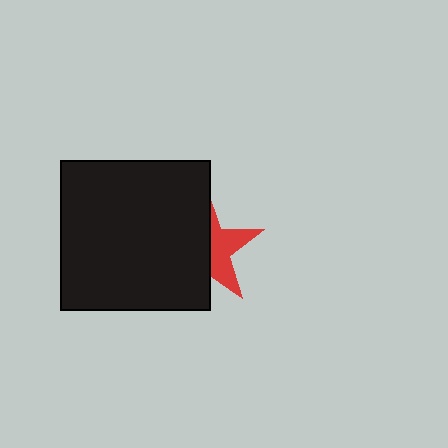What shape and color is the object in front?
The object in front is a black square.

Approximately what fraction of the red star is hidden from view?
Roughly 59% of the red star is hidden behind the black square.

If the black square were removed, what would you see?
You would see the complete red star.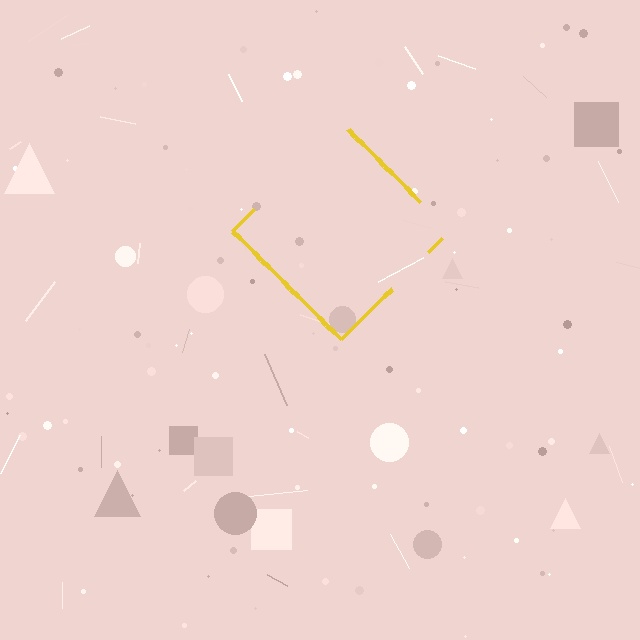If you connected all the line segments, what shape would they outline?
They would outline a diamond.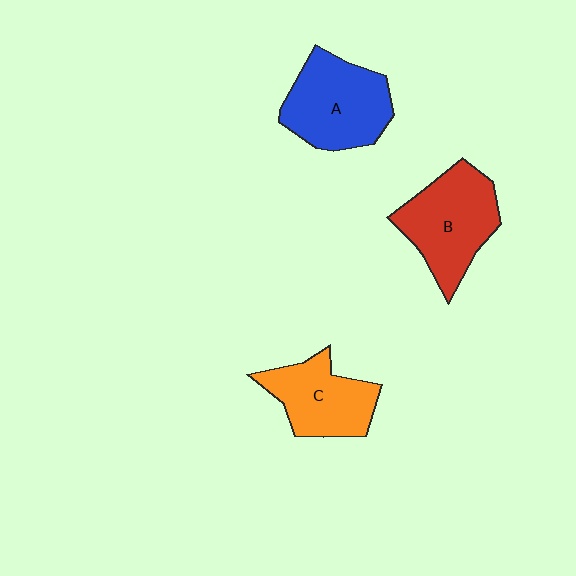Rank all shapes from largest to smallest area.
From largest to smallest: B (red), A (blue), C (orange).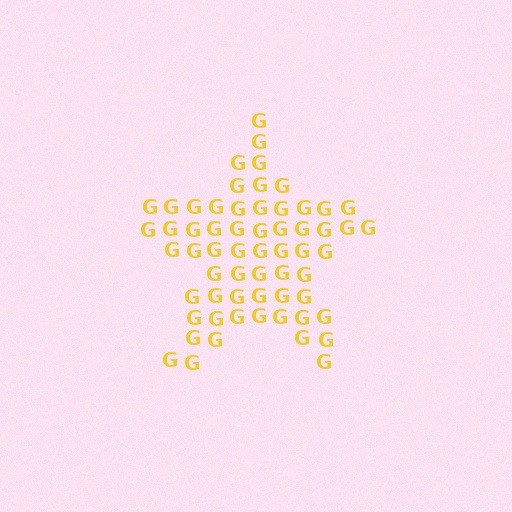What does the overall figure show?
The overall figure shows a star.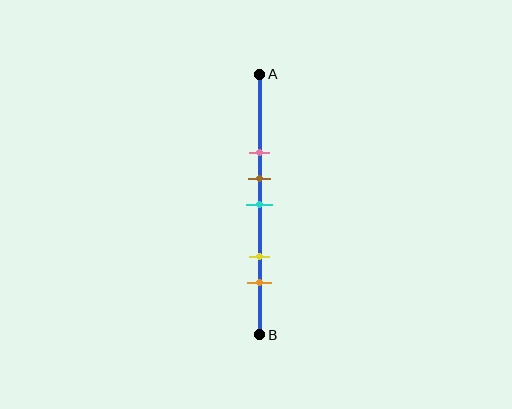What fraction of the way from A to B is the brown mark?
The brown mark is approximately 40% (0.4) of the way from A to B.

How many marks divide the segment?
There are 5 marks dividing the segment.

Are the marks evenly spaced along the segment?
No, the marks are not evenly spaced.